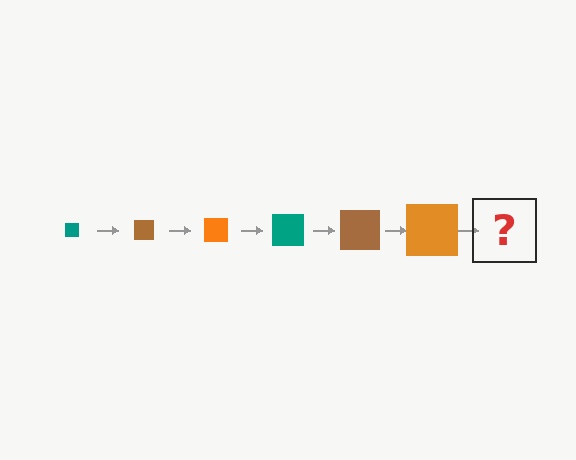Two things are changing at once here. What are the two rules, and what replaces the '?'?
The two rules are that the square grows larger each step and the color cycles through teal, brown, and orange. The '?' should be a teal square, larger than the previous one.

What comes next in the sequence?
The next element should be a teal square, larger than the previous one.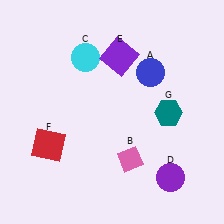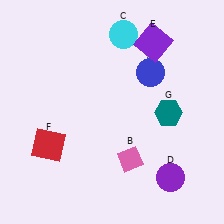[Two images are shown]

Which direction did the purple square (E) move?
The purple square (E) moved right.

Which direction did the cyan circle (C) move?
The cyan circle (C) moved right.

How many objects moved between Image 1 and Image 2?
2 objects moved between the two images.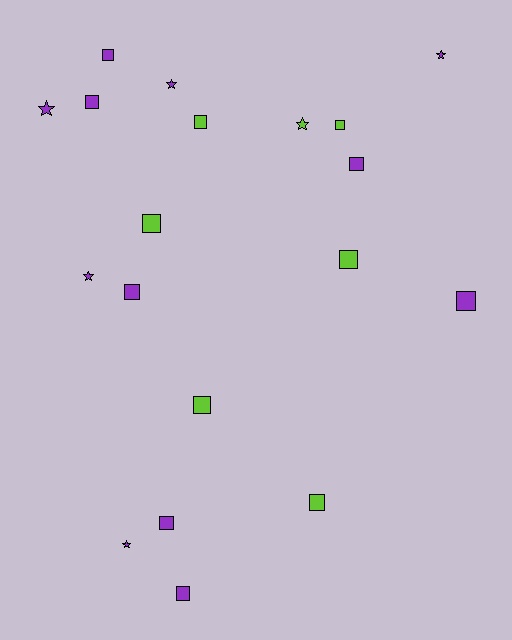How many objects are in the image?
There are 19 objects.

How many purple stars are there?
There are 5 purple stars.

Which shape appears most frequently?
Square, with 13 objects.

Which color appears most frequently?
Purple, with 12 objects.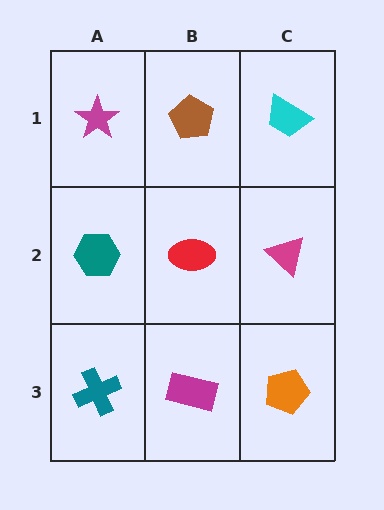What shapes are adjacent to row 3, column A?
A teal hexagon (row 2, column A), a magenta rectangle (row 3, column B).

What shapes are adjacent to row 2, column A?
A magenta star (row 1, column A), a teal cross (row 3, column A), a red ellipse (row 2, column B).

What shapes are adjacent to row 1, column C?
A magenta triangle (row 2, column C), a brown pentagon (row 1, column B).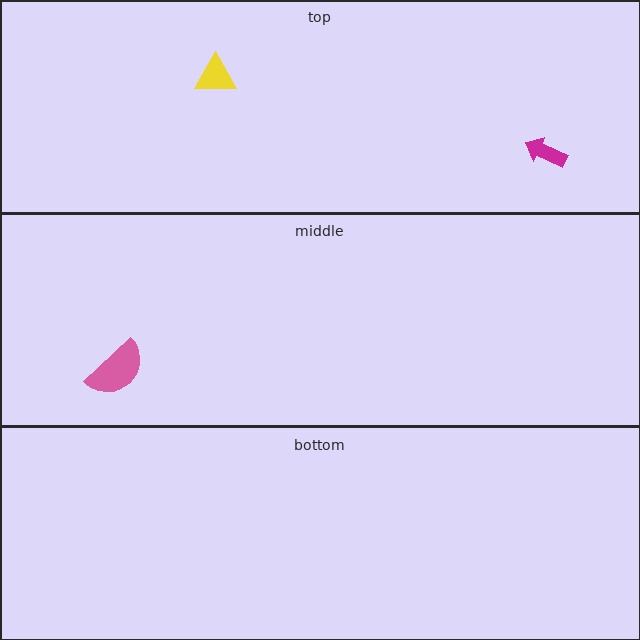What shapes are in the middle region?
The pink semicircle.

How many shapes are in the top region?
2.